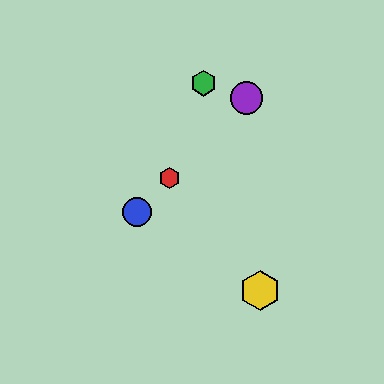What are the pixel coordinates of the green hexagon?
The green hexagon is at (203, 83).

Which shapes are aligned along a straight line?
The red hexagon, the blue circle, the purple circle are aligned along a straight line.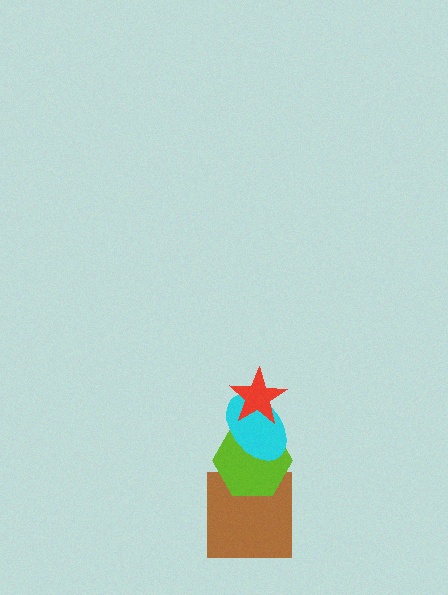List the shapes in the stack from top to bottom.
From top to bottom: the red star, the cyan ellipse, the lime hexagon, the brown square.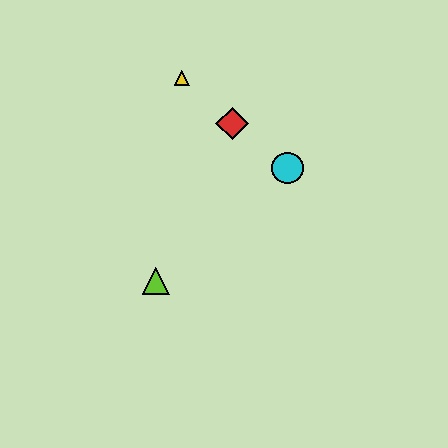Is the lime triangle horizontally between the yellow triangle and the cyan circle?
No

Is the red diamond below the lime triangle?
No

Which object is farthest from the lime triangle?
The yellow triangle is farthest from the lime triangle.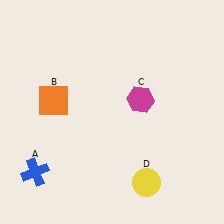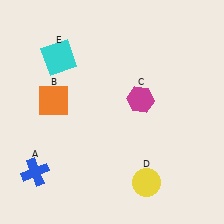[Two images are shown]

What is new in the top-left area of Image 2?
A cyan square (E) was added in the top-left area of Image 2.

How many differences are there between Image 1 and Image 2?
There is 1 difference between the two images.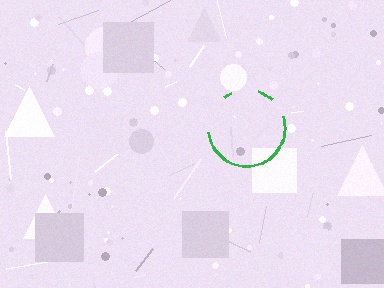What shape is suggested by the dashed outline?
The dashed outline suggests a circle.